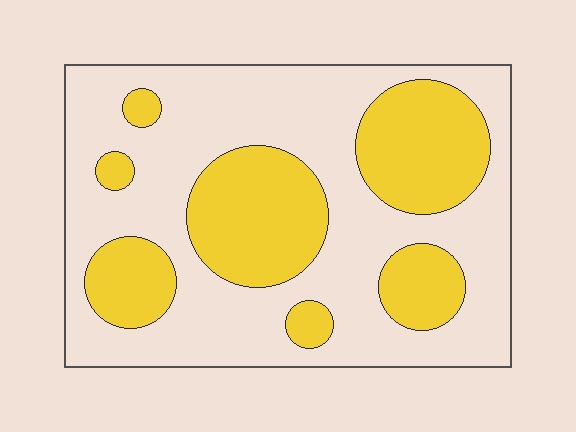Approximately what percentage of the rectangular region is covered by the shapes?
Approximately 35%.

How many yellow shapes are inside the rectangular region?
7.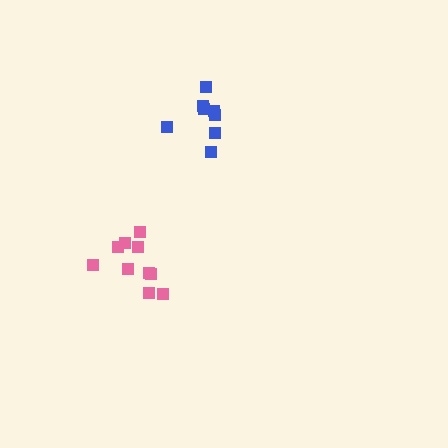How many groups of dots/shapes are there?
There are 2 groups.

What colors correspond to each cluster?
The clusters are colored: pink, blue.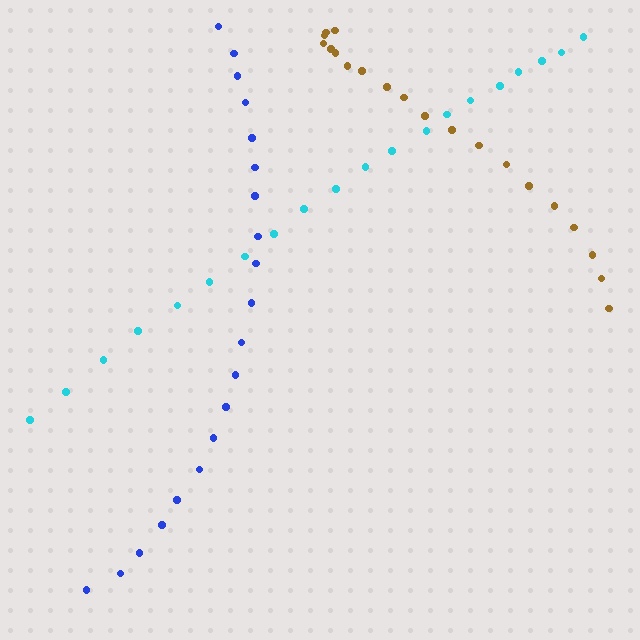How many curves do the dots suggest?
There are 3 distinct paths.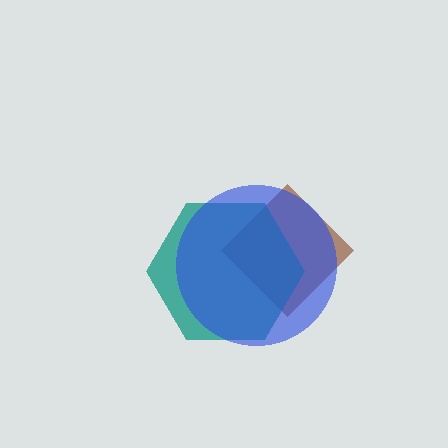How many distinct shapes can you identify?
There are 3 distinct shapes: a brown diamond, a teal hexagon, a blue circle.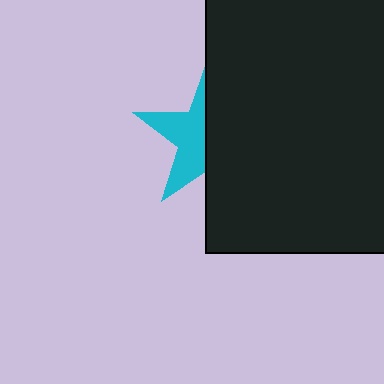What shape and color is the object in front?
The object in front is a black rectangle.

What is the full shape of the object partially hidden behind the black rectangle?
The partially hidden object is a cyan star.